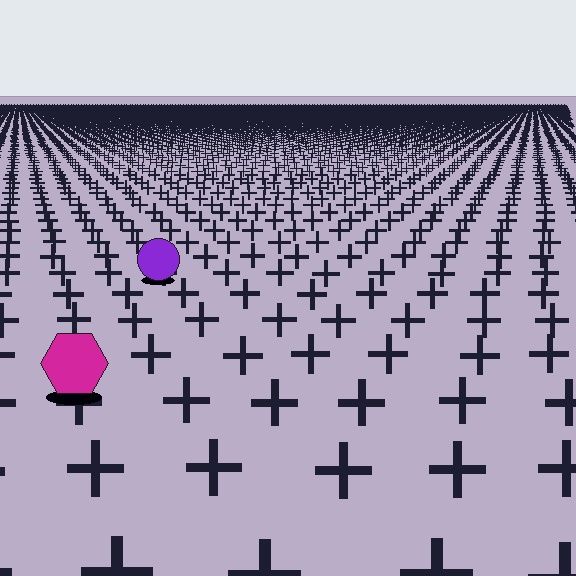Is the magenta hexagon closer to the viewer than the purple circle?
Yes. The magenta hexagon is closer — you can tell from the texture gradient: the ground texture is coarser near it.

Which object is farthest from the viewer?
The purple circle is farthest from the viewer. It appears smaller and the ground texture around it is denser.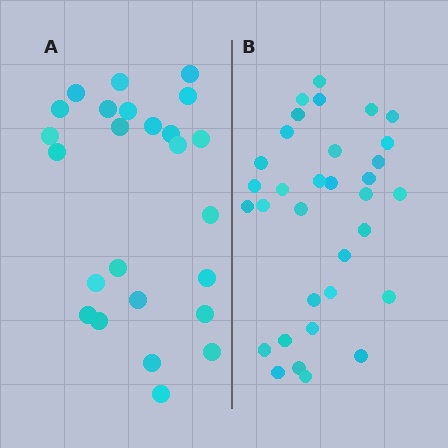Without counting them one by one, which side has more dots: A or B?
Region B (the right region) has more dots.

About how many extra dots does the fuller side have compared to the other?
Region B has roughly 8 or so more dots than region A.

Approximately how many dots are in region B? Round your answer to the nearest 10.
About 30 dots. (The exact count is 33, which rounds to 30.)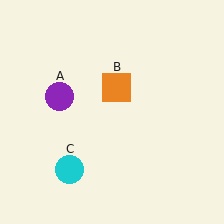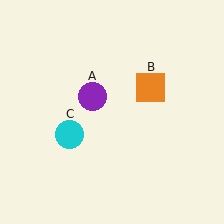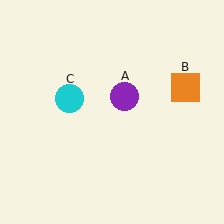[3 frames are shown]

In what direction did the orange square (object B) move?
The orange square (object B) moved right.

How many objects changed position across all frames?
3 objects changed position: purple circle (object A), orange square (object B), cyan circle (object C).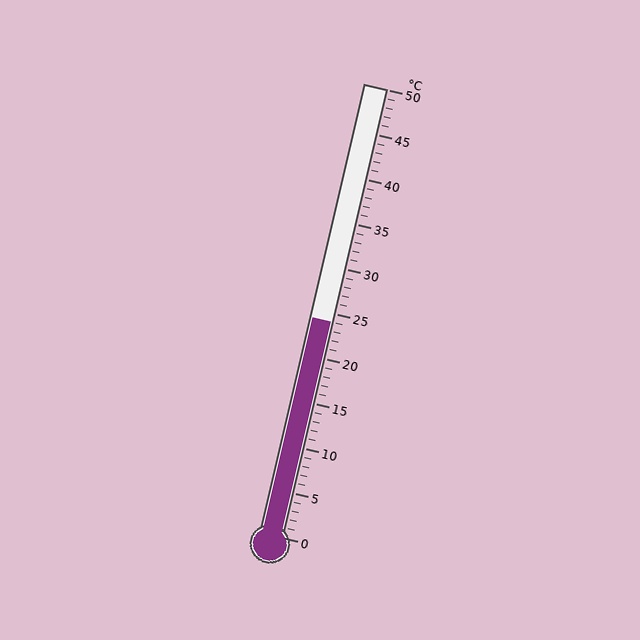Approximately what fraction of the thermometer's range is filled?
The thermometer is filled to approximately 50% of its range.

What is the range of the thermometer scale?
The thermometer scale ranges from 0°C to 50°C.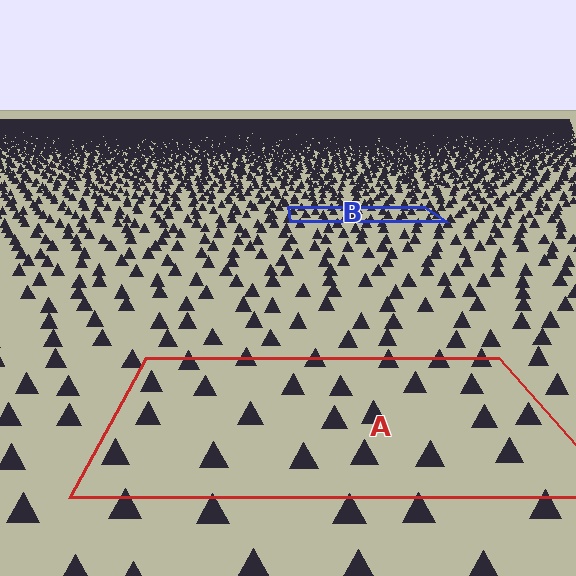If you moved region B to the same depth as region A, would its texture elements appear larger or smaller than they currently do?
They would appear larger. At a closer depth, the same texture elements are projected at a bigger on-screen size.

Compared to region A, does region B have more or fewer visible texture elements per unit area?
Region B has more texture elements per unit area — they are packed more densely because it is farther away.